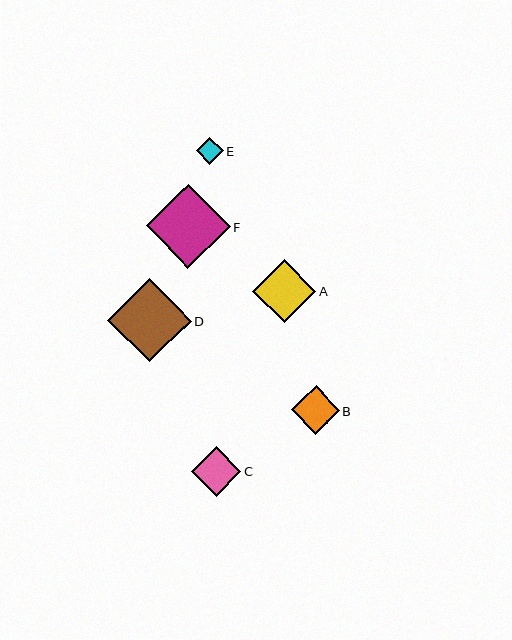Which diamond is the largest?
Diamond F is the largest with a size of approximately 84 pixels.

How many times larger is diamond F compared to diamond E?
Diamond F is approximately 3.1 times the size of diamond E.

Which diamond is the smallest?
Diamond E is the smallest with a size of approximately 27 pixels.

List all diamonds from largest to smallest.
From largest to smallest: F, D, A, C, B, E.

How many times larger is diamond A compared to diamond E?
Diamond A is approximately 2.3 times the size of diamond E.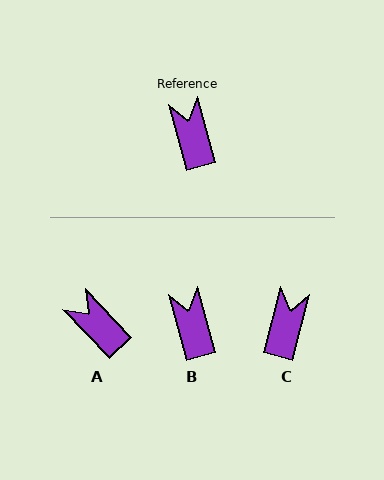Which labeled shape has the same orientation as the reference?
B.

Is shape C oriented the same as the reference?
No, it is off by about 30 degrees.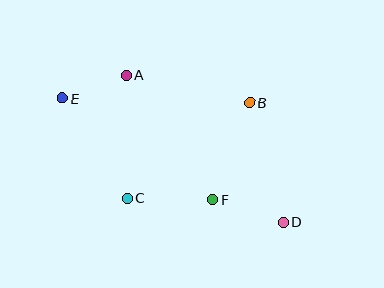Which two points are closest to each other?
Points A and E are closest to each other.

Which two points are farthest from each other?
Points D and E are farthest from each other.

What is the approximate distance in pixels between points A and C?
The distance between A and C is approximately 123 pixels.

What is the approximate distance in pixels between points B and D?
The distance between B and D is approximately 124 pixels.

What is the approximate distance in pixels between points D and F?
The distance between D and F is approximately 74 pixels.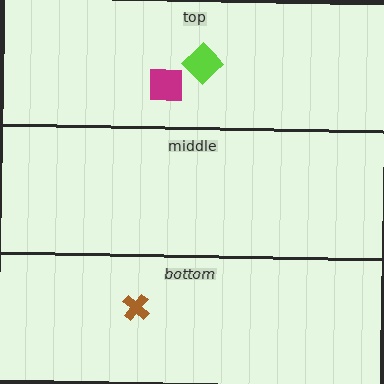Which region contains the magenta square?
The top region.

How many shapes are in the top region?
2.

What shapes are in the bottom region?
The brown cross.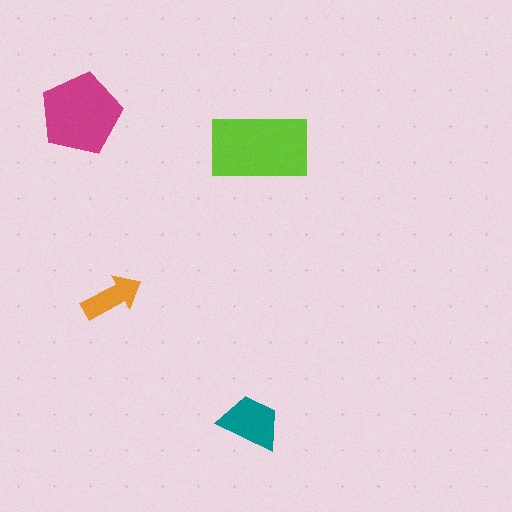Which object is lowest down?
The teal trapezoid is bottommost.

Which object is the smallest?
The orange arrow.